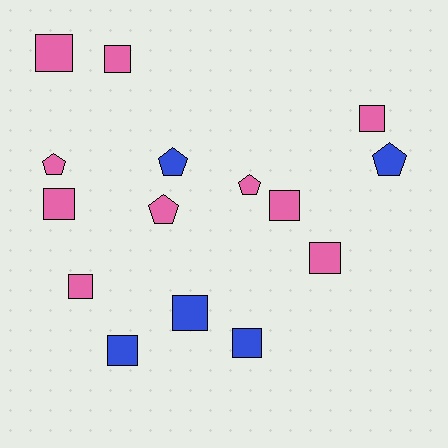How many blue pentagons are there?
There are 2 blue pentagons.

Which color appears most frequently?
Pink, with 10 objects.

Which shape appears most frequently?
Square, with 10 objects.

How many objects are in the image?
There are 15 objects.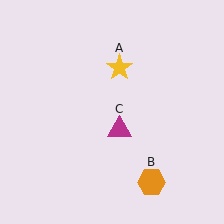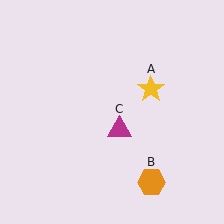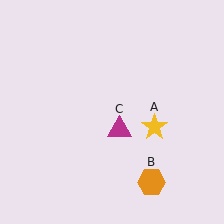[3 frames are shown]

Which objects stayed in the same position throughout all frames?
Orange hexagon (object B) and magenta triangle (object C) remained stationary.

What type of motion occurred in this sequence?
The yellow star (object A) rotated clockwise around the center of the scene.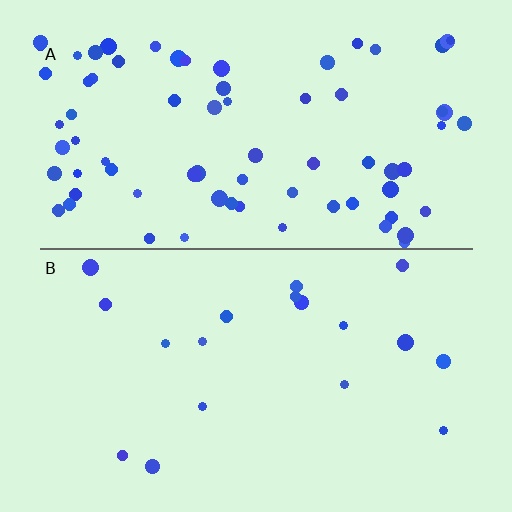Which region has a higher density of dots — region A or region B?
A (the top).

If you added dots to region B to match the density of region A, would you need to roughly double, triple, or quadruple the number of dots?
Approximately quadruple.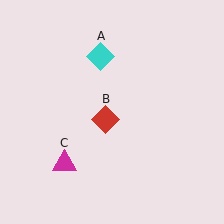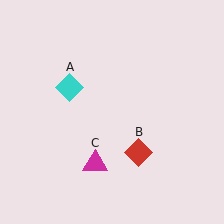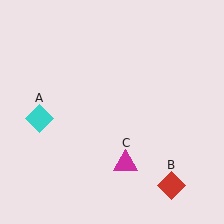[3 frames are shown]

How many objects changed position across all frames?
3 objects changed position: cyan diamond (object A), red diamond (object B), magenta triangle (object C).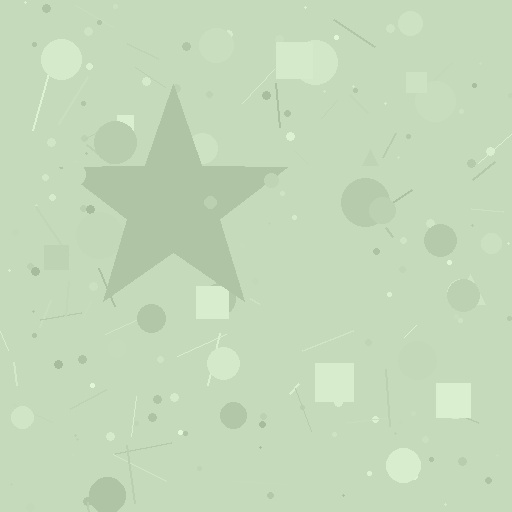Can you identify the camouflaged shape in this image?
The camouflaged shape is a star.